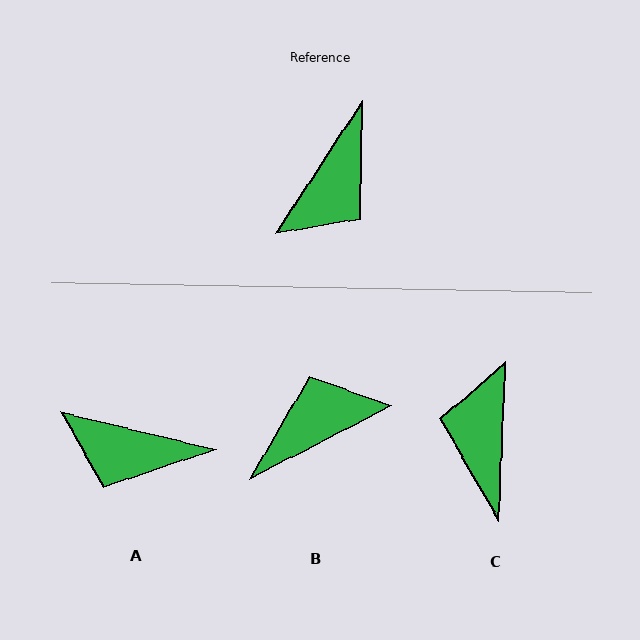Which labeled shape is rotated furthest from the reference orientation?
B, about 151 degrees away.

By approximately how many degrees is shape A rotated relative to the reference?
Approximately 71 degrees clockwise.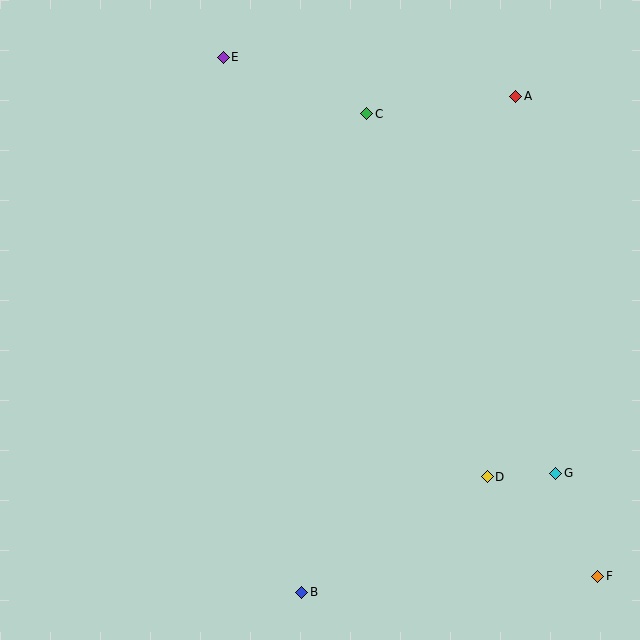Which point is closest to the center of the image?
Point C at (367, 114) is closest to the center.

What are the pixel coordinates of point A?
Point A is at (516, 96).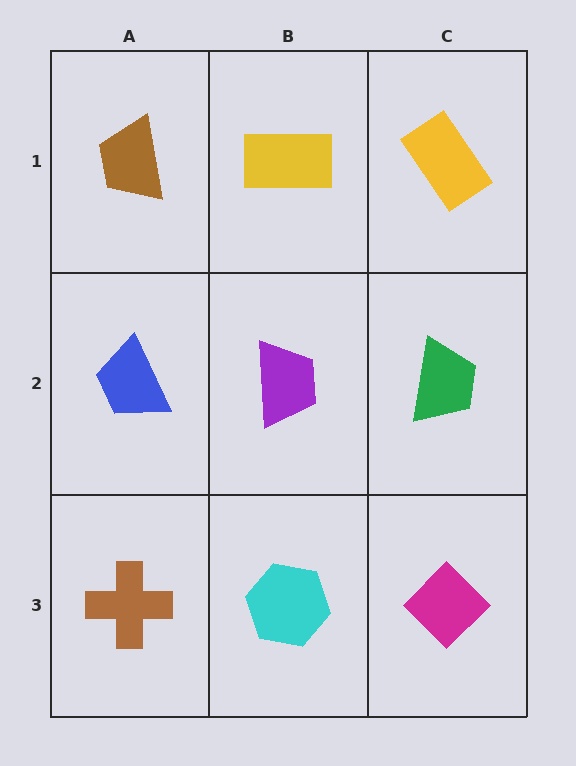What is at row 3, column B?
A cyan hexagon.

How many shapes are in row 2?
3 shapes.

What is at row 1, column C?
A yellow rectangle.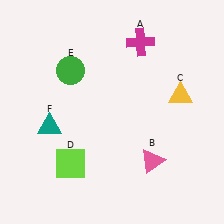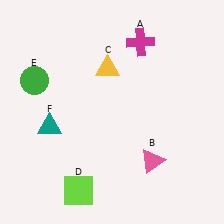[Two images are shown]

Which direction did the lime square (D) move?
The lime square (D) moved down.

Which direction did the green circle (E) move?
The green circle (E) moved left.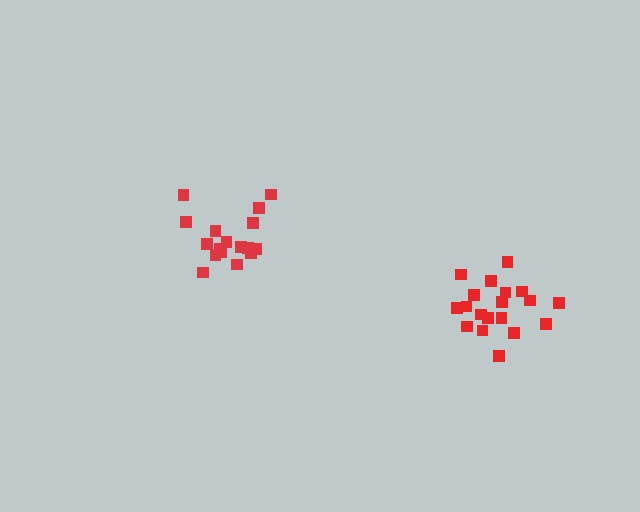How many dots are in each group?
Group 1: 19 dots, Group 2: 17 dots (36 total).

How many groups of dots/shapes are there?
There are 2 groups.